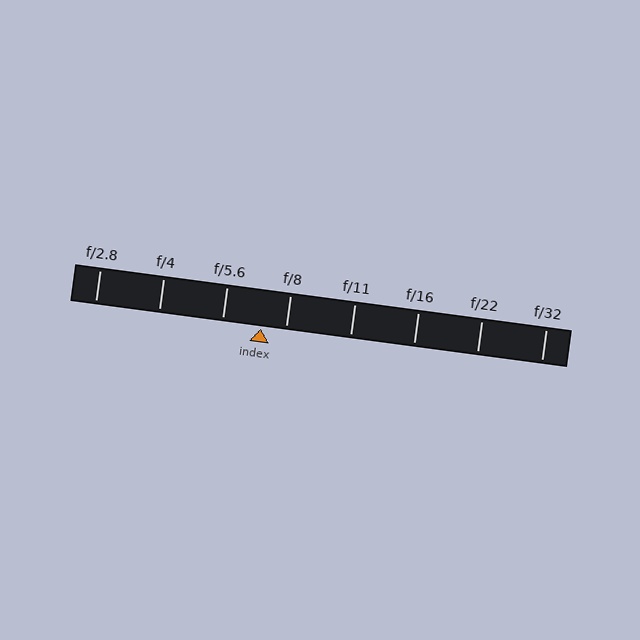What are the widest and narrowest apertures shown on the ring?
The widest aperture shown is f/2.8 and the narrowest is f/32.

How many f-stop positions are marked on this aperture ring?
There are 8 f-stop positions marked.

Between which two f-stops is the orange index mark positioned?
The index mark is between f/5.6 and f/8.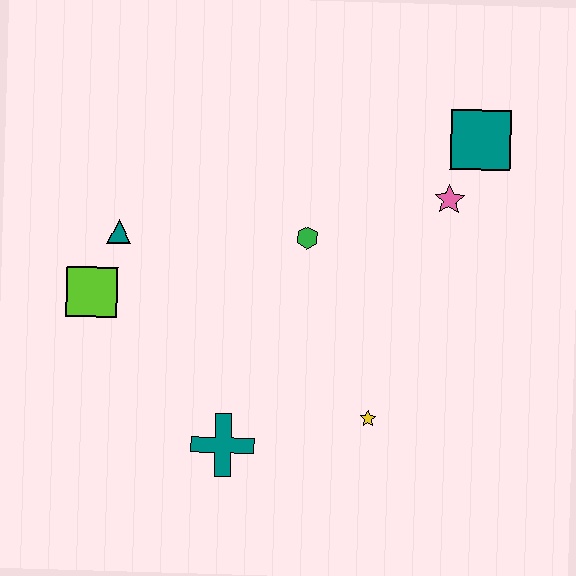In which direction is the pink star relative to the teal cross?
The pink star is above the teal cross.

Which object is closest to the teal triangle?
The lime square is closest to the teal triangle.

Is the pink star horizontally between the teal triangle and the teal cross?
No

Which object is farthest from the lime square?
The teal square is farthest from the lime square.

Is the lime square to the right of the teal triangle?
No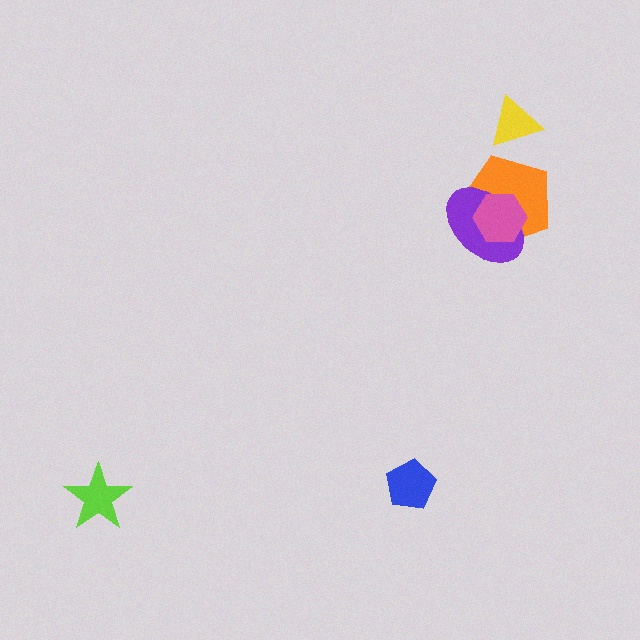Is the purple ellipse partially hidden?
Yes, it is partially covered by another shape.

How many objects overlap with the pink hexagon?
2 objects overlap with the pink hexagon.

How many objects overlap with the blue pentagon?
0 objects overlap with the blue pentagon.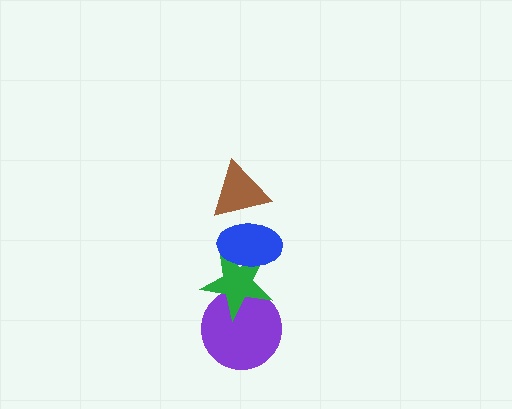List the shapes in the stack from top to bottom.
From top to bottom: the brown triangle, the blue ellipse, the green star, the purple circle.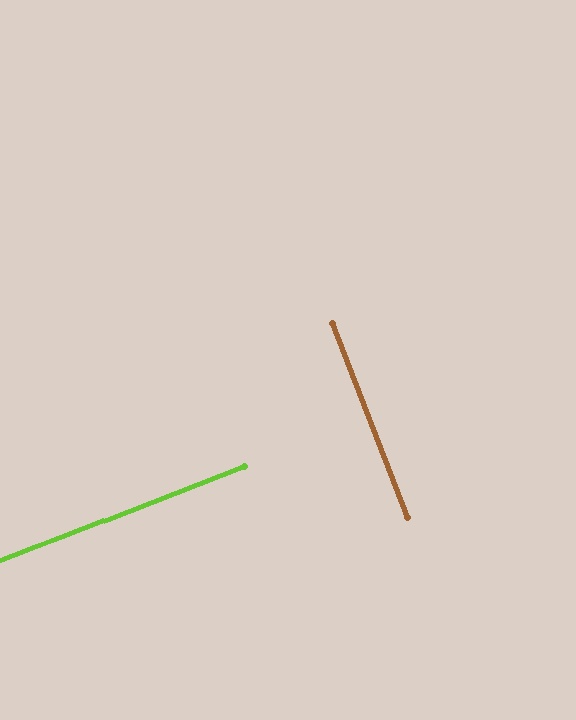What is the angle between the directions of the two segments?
Approximately 90 degrees.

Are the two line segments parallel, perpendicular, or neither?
Perpendicular — they meet at approximately 90°.